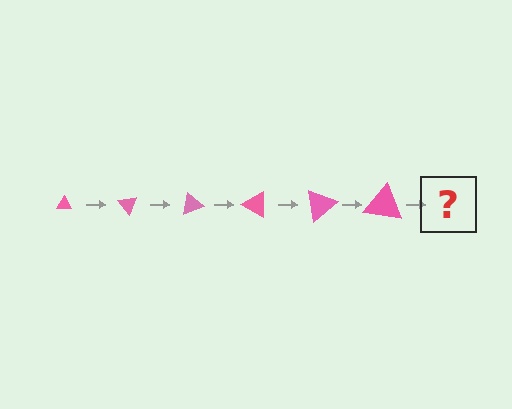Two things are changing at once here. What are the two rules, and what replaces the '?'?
The two rules are that the triangle grows larger each step and it rotates 50 degrees each step. The '?' should be a triangle, larger than the previous one and rotated 300 degrees from the start.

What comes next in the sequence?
The next element should be a triangle, larger than the previous one and rotated 300 degrees from the start.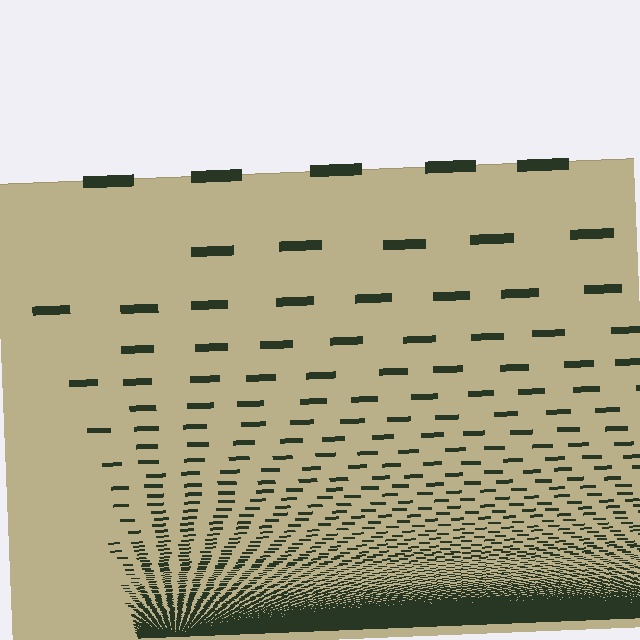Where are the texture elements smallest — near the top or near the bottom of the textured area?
Near the bottom.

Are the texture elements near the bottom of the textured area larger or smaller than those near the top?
Smaller. The gradient is inverted — elements near the bottom are smaller and denser.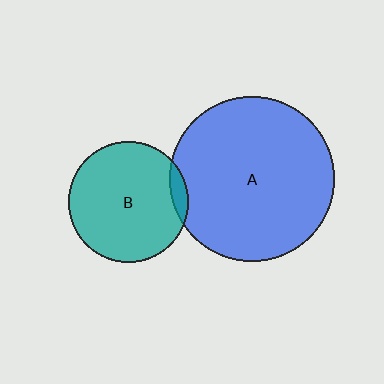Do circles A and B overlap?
Yes.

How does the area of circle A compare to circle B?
Approximately 1.8 times.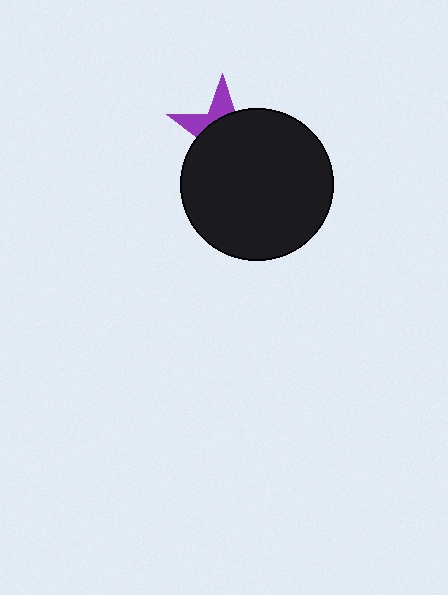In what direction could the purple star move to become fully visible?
The purple star could move up. That would shift it out from behind the black circle entirely.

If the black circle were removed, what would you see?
You would see the complete purple star.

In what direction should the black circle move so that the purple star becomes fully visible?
The black circle should move down. That is the shortest direction to clear the overlap and leave the purple star fully visible.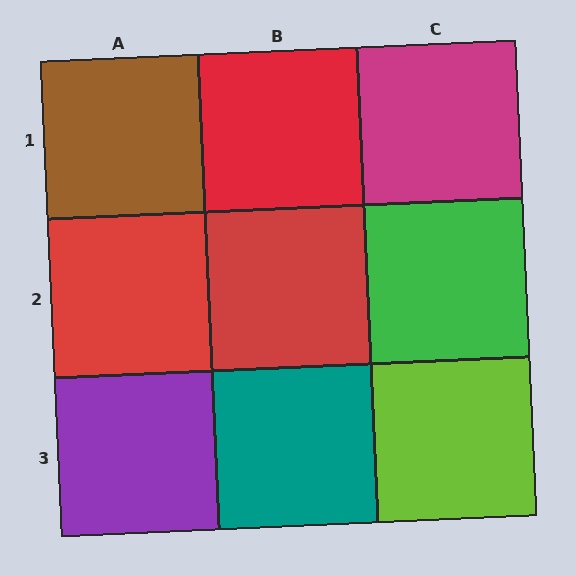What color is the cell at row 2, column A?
Red.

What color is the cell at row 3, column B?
Teal.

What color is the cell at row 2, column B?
Red.